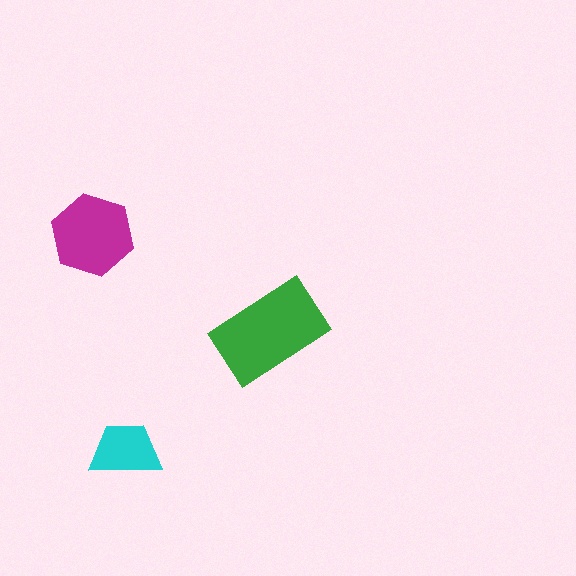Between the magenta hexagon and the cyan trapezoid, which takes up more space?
The magenta hexagon.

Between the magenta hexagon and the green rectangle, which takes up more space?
The green rectangle.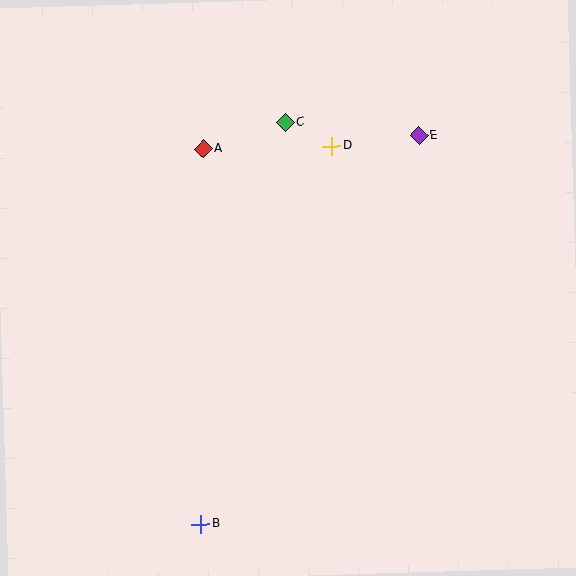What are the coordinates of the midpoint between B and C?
The midpoint between B and C is at (243, 323).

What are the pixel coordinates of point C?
Point C is at (285, 122).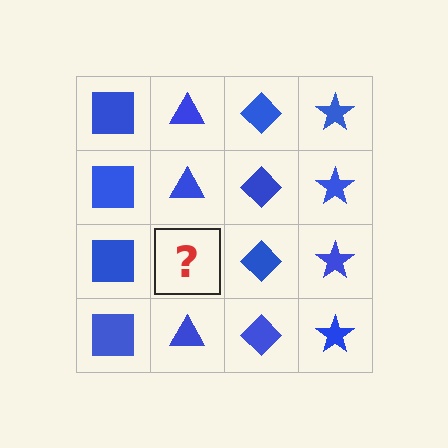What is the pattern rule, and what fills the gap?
The rule is that each column has a consistent shape. The gap should be filled with a blue triangle.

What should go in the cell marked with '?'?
The missing cell should contain a blue triangle.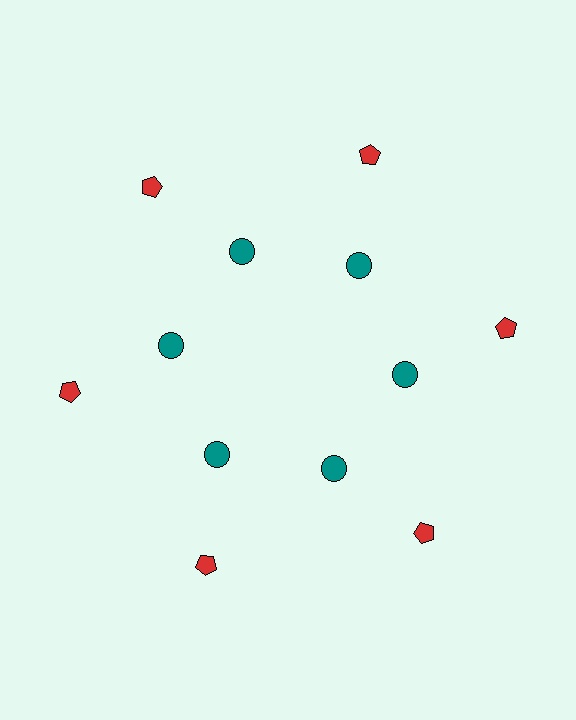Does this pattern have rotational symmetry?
Yes, this pattern has 6-fold rotational symmetry. It looks the same after rotating 60 degrees around the center.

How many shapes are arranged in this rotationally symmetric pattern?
There are 12 shapes, arranged in 6 groups of 2.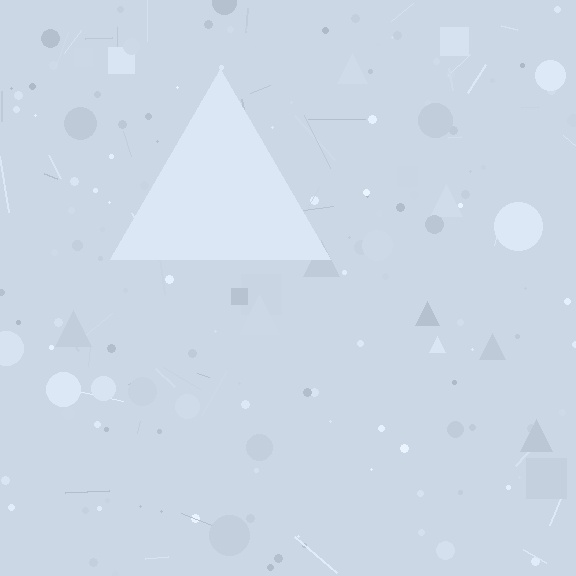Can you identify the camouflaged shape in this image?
The camouflaged shape is a triangle.